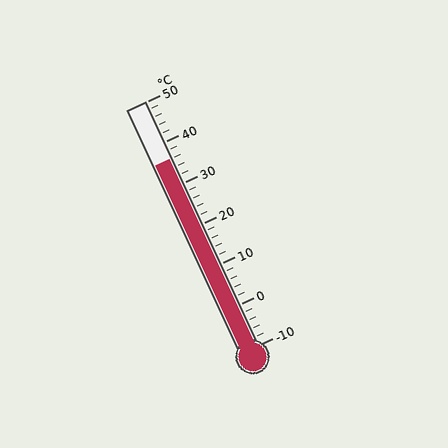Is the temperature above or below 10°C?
The temperature is above 10°C.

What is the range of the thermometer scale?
The thermometer scale ranges from -10°C to 50°C.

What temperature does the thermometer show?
The thermometer shows approximately 36°C.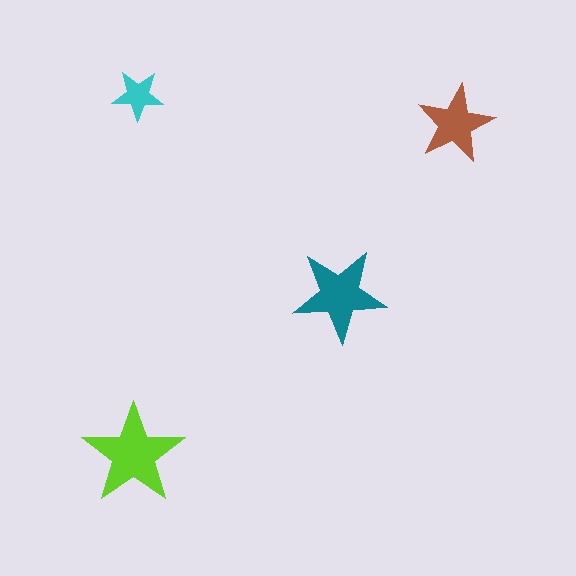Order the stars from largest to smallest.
the lime one, the teal one, the brown one, the cyan one.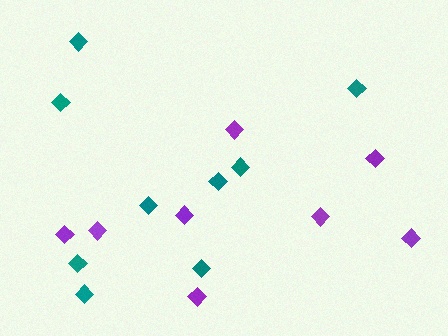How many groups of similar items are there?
There are 2 groups: one group of teal diamonds (9) and one group of purple diamonds (8).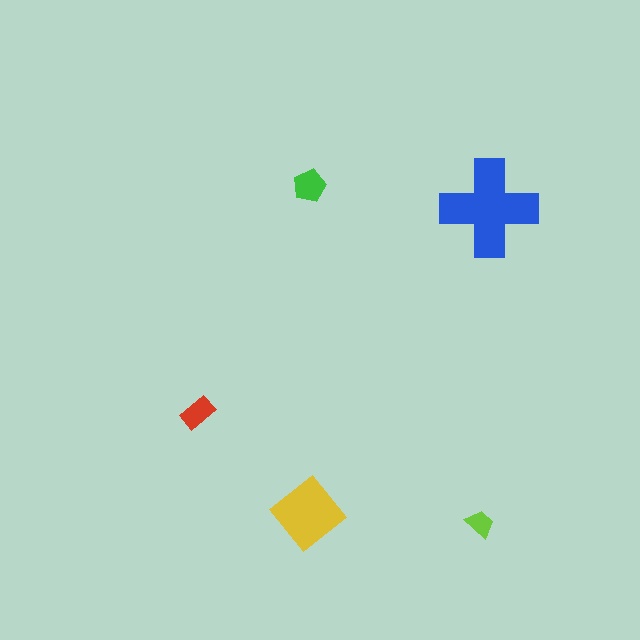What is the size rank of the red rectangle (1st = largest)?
4th.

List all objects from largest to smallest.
The blue cross, the yellow diamond, the green pentagon, the red rectangle, the lime trapezoid.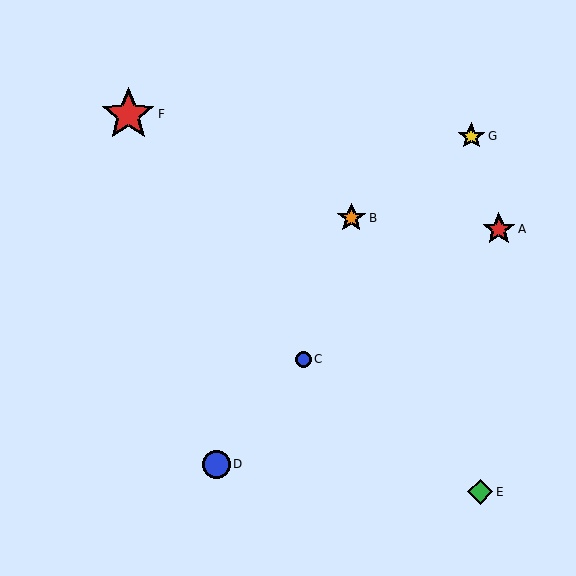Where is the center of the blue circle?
The center of the blue circle is at (216, 464).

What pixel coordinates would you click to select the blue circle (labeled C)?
Click at (303, 359) to select the blue circle C.